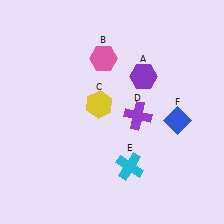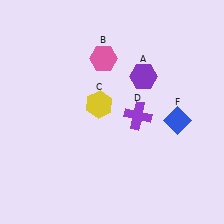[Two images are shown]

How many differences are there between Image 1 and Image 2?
There is 1 difference between the two images.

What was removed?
The cyan cross (E) was removed in Image 2.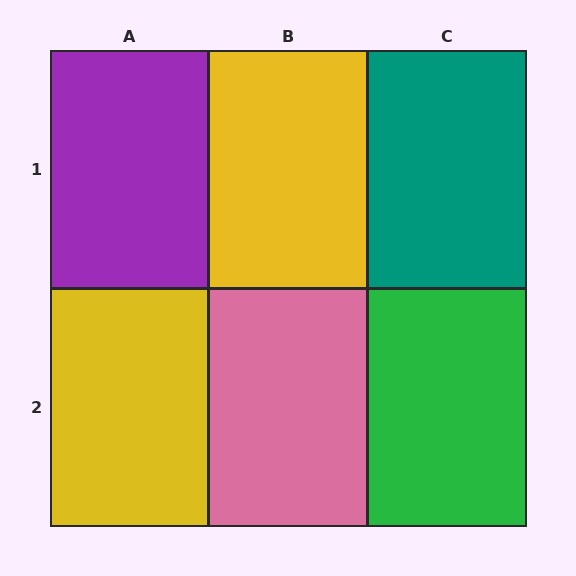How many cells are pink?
1 cell is pink.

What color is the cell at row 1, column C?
Teal.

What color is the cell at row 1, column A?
Purple.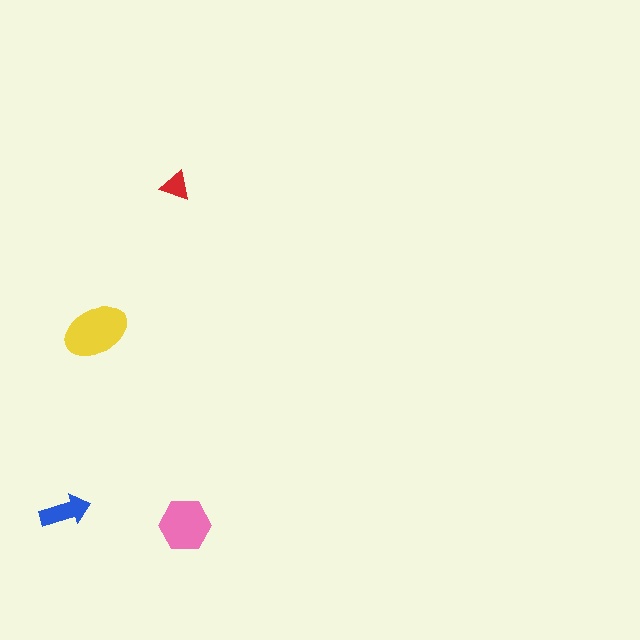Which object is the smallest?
The red triangle.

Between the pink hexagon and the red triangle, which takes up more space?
The pink hexagon.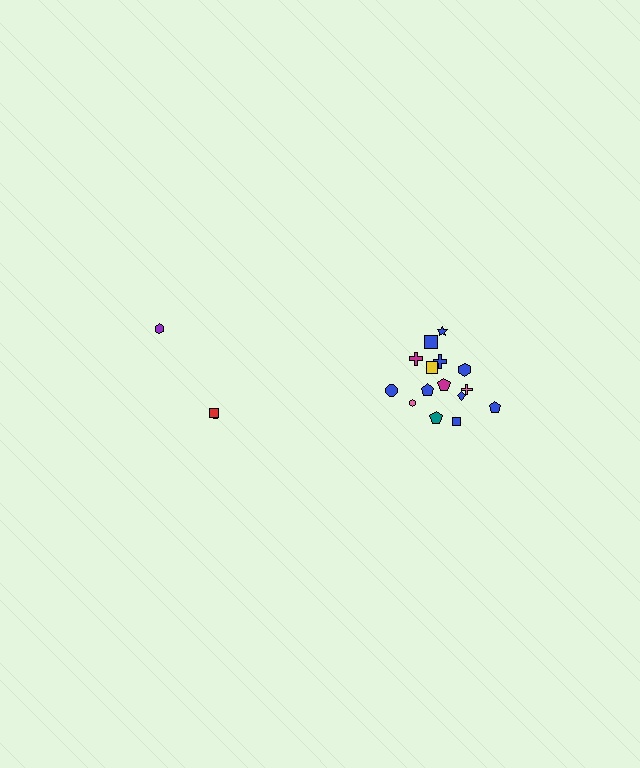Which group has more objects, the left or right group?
The right group.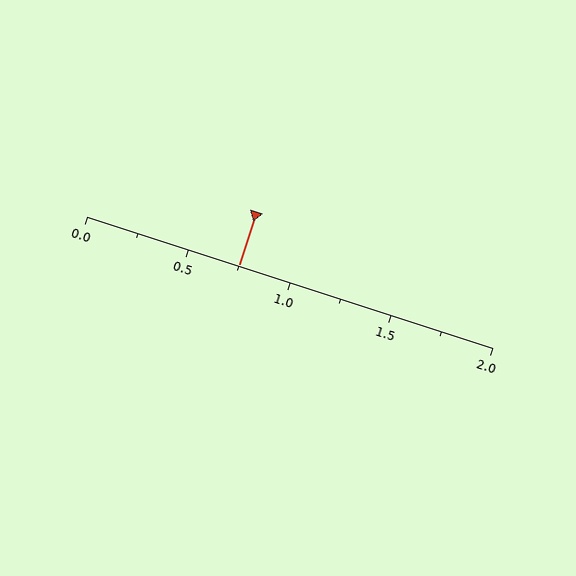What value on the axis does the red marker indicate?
The marker indicates approximately 0.75.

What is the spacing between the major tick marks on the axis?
The major ticks are spaced 0.5 apart.